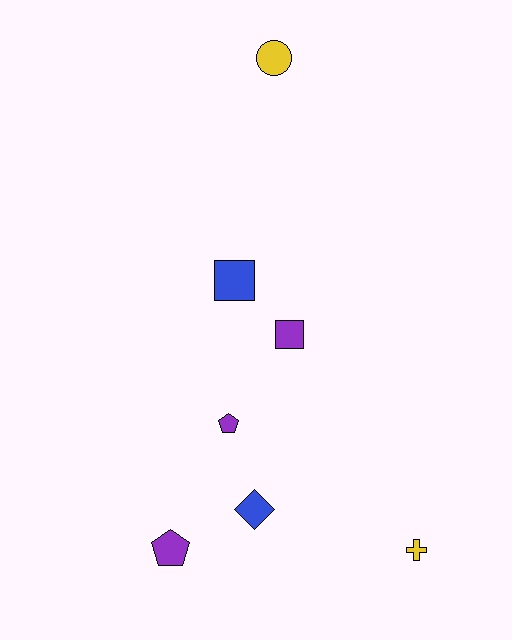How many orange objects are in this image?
There are no orange objects.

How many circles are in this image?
There is 1 circle.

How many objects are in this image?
There are 7 objects.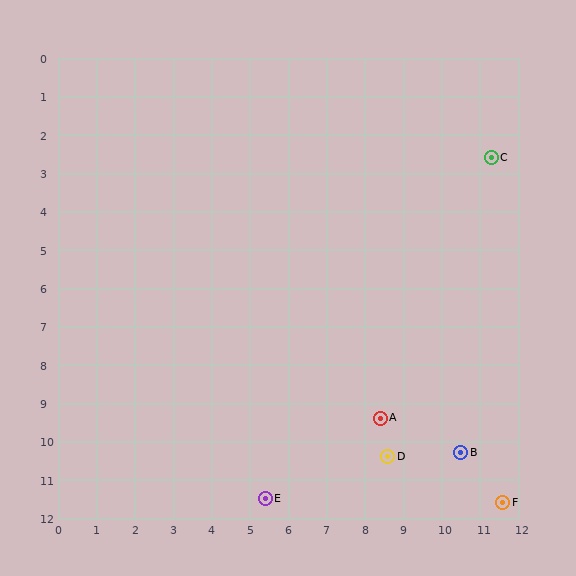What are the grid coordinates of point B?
Point B is at approximately (10.5, 10.3).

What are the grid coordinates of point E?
Point E is at approximately (5.4, 11.5).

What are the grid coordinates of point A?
Point A is at approximately (8.4, 9.4).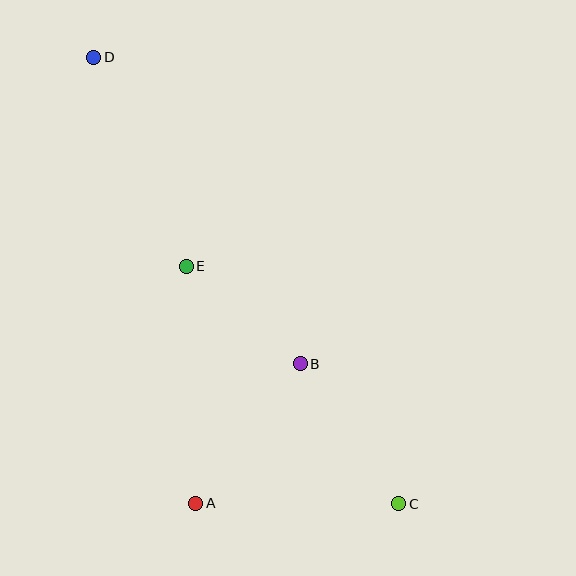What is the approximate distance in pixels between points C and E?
The distance between C and E is approximately 319 pixels.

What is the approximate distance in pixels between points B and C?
The distance between B and C is approximately 172 pixels.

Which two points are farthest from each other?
Points C and D are farthest from each other.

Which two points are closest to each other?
Points B and E are closest to each other.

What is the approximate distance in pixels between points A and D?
The distance between A and D is approximately 458 pixels.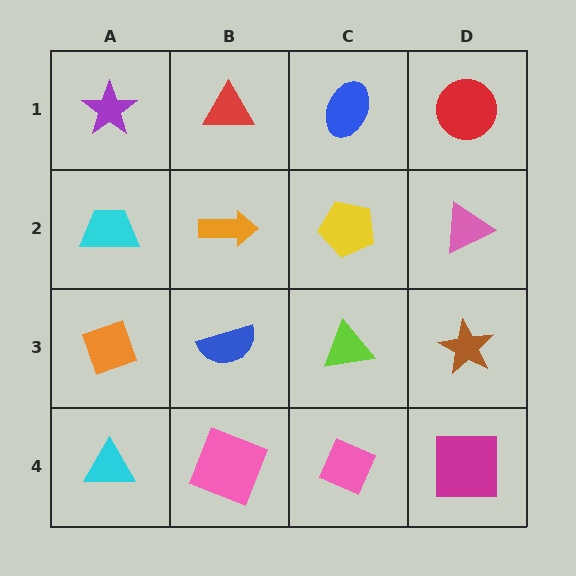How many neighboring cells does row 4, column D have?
2.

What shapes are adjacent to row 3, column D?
A pink triangle (row 2, column D), a magenta square (row 4, column D), a lime triangle (row 3, column C).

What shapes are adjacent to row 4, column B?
A blue semicircle (row 3, column B), a cyan triangle (row 4, column A), a pink diamond (row 4, column C).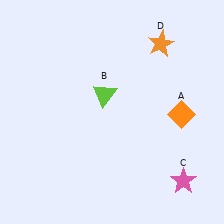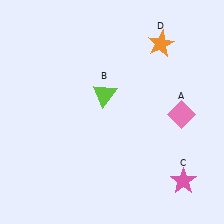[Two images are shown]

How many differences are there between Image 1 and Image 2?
There is 1 difference between the two images.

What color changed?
The diamond (A) changed from orange in Image 1 to pink in Image 2.